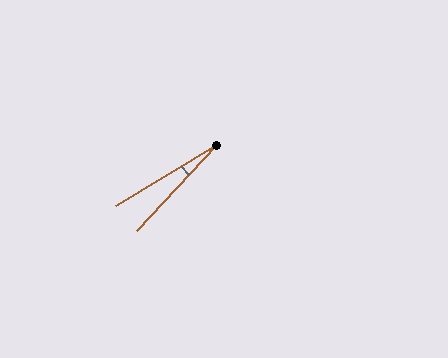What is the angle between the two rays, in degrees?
Approximately 16 degrees.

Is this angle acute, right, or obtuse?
It is acute.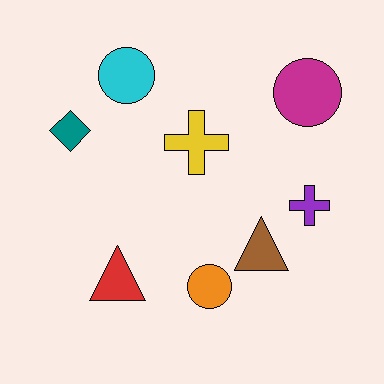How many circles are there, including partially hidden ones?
There are 3 circles.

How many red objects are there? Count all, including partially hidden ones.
There is 1 red object.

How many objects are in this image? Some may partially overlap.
There are 8 objects.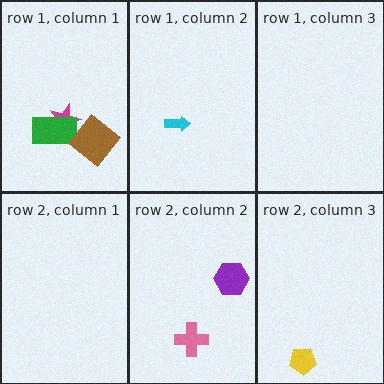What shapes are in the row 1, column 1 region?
The magenta star, the green rectangle, the brown diamond.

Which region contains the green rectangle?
The row 1, column 1 region.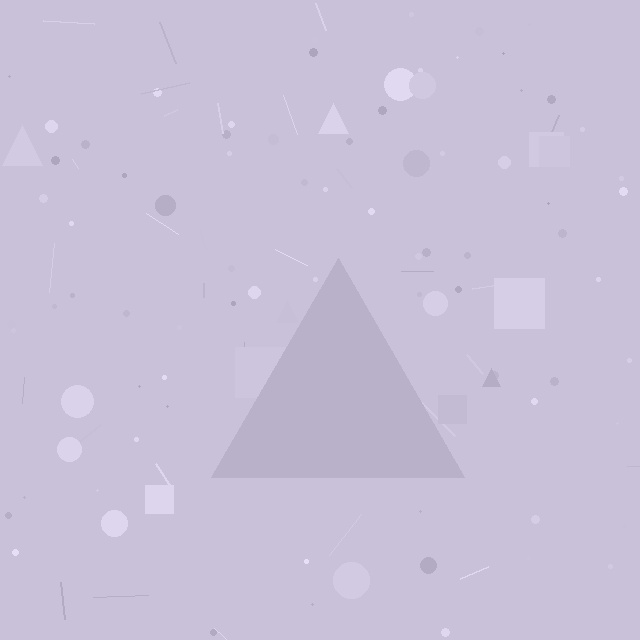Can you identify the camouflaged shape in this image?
The camouflaged shape is a triangle.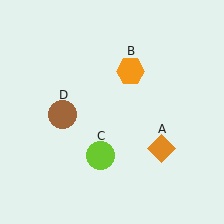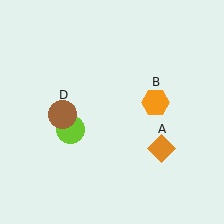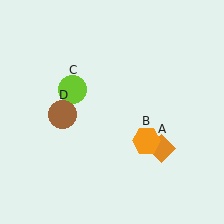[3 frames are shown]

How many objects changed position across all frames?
2 objects changed position: orange hexagon (object B), lime circle (object C).